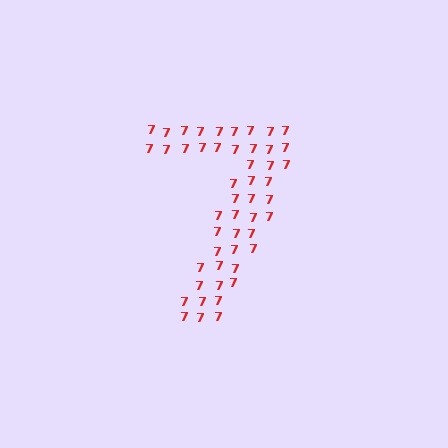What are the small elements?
The small elements are digit 7's.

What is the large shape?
The large shape is the digit 7.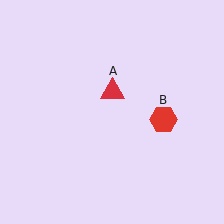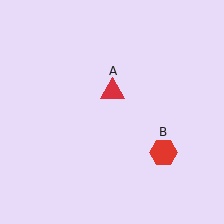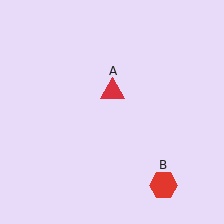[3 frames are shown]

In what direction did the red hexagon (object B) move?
The red hexagon (object B) moved down.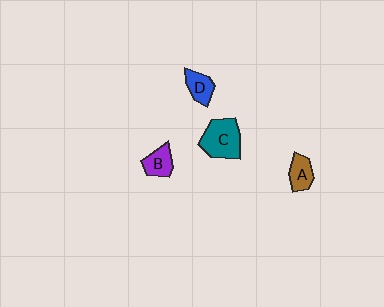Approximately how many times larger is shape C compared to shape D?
Approximately 1.9 times.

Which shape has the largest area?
Shape C (teal).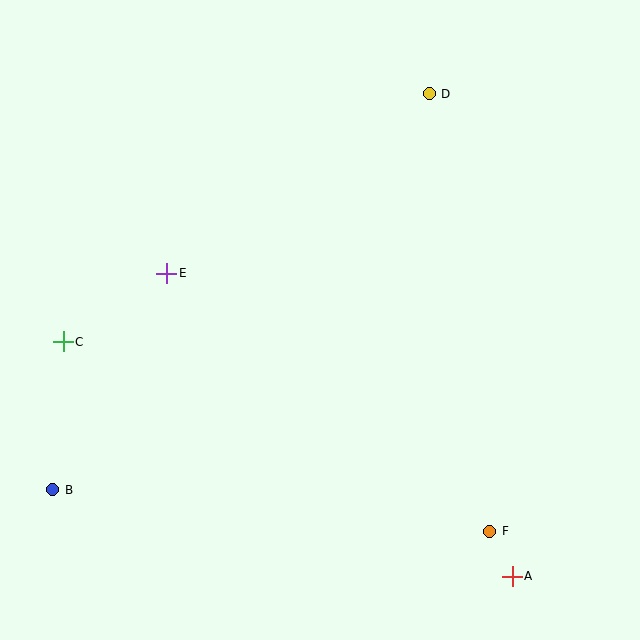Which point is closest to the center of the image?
Point E at (167, 273) is closest to the center.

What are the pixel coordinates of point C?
Point C is at (63, 342).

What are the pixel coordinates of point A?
Point A is at (512, 576).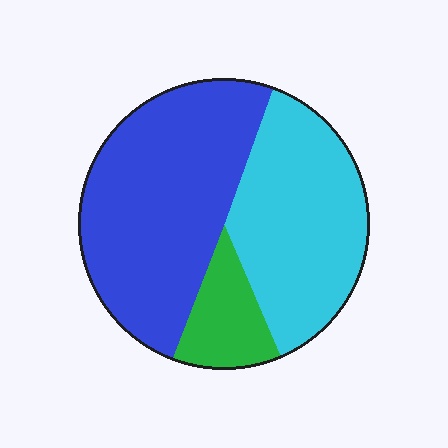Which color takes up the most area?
Blue, at roughly 50%.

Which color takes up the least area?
Green, at roughly 10%.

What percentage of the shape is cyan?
Cyan covers around 40% of the shape.